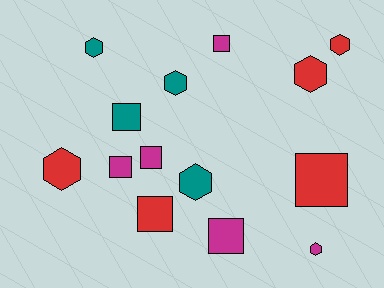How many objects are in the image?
There are 14 objects.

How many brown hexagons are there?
There are no brown hexagons.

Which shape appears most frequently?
Square, with 7 objects.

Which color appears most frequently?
Red, with 5 objects.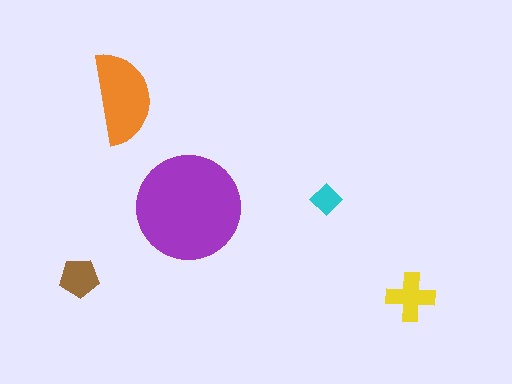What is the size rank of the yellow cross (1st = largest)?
3rd.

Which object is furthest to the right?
The yellow cross is rightmost.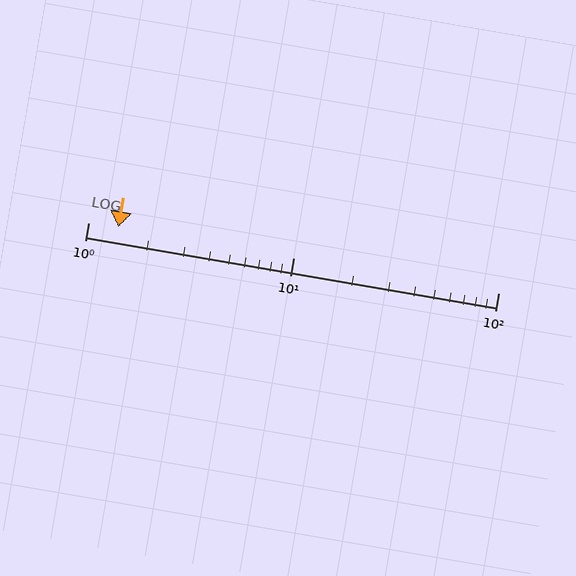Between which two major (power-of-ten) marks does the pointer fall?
The pointer is between 1 and 10.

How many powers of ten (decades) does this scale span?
The scale spans 2 decades, from 1 to 100.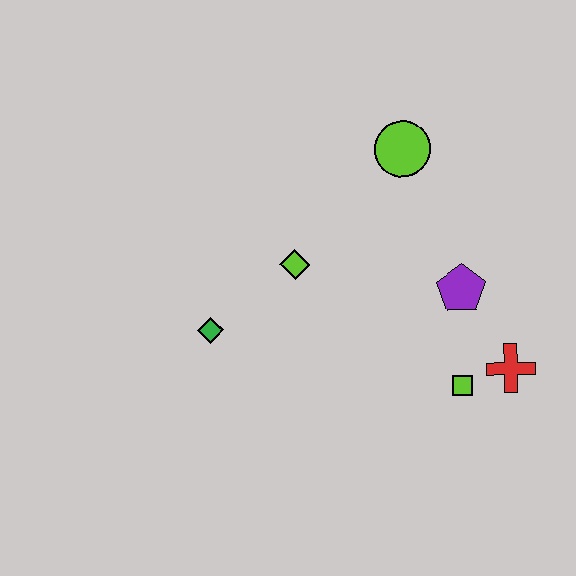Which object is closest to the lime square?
The red cross is closest to the lime square.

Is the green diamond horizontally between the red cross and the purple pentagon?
No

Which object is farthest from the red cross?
The green diamond is farthest from the red cross.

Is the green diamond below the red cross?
No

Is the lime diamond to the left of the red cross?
Yes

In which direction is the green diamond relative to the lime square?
The green diamond is to the left of the lime square.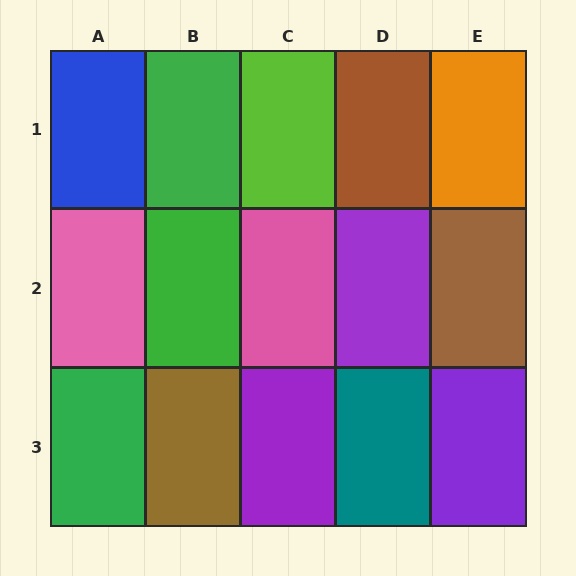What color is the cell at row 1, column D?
Brown.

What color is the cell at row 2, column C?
Pink.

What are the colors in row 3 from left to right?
Green, brown, purple, teal, purple.